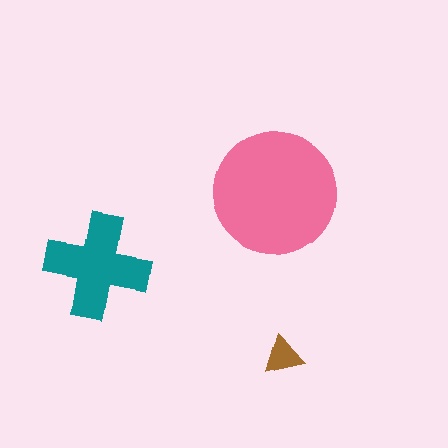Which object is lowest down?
The brown triangle is bottommost.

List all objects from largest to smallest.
The pink circle, the teal cross, the brown triangle.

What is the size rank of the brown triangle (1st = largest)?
3rd.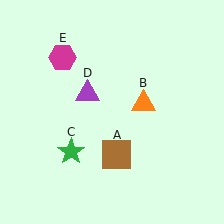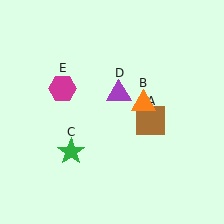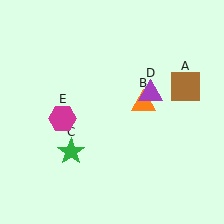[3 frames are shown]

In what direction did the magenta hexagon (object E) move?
The magenta hexagon (object E) moved down.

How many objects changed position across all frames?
3 objects changed position: brown square (object A), purple triangle (object D), magenta hexagon (object E).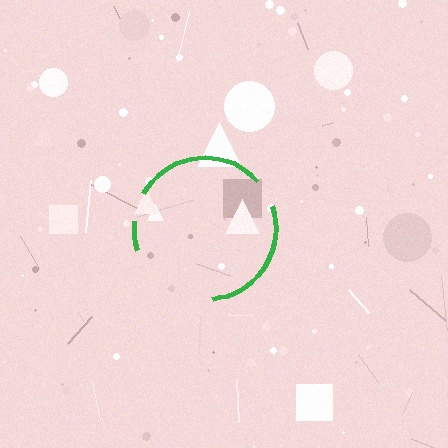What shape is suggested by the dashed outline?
The dashed outline suggests a circle.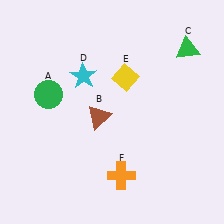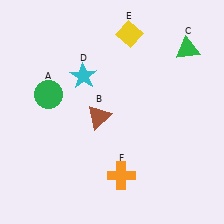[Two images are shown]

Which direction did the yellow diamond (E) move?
The yellow diamond (E) moved up.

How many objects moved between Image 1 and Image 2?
1 object moved between the two images.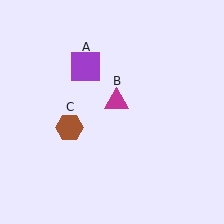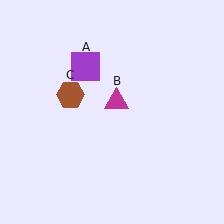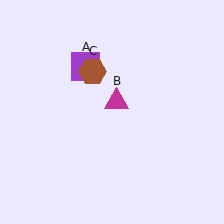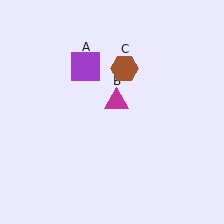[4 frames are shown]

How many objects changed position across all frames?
1 object changed position: brown hexagon (object C).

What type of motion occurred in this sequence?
The brown hexagon (object C) rotated clockwise around the center of the scene.